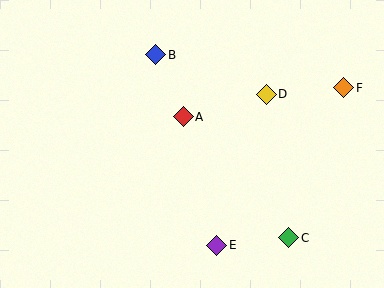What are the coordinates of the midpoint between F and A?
The midpoint between F and A is at (264, 102).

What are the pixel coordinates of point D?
Point D is at (266, 94).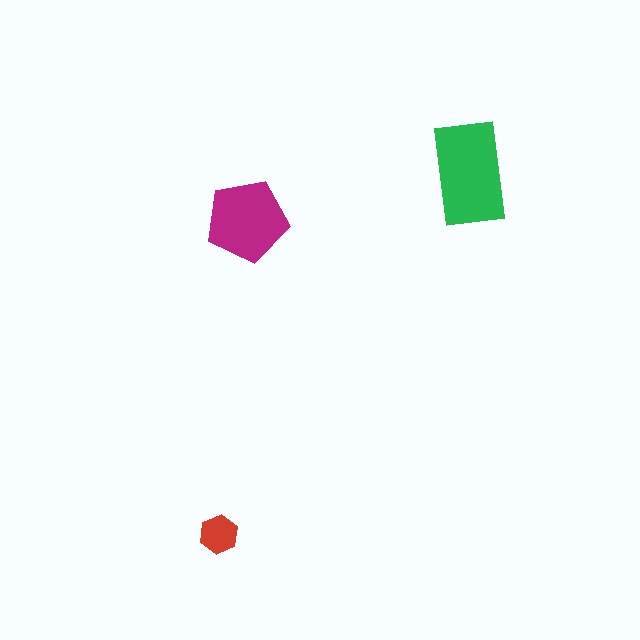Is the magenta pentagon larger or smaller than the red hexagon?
Larger.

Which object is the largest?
The green rectangle.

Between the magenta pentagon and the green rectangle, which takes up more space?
The green rectangle.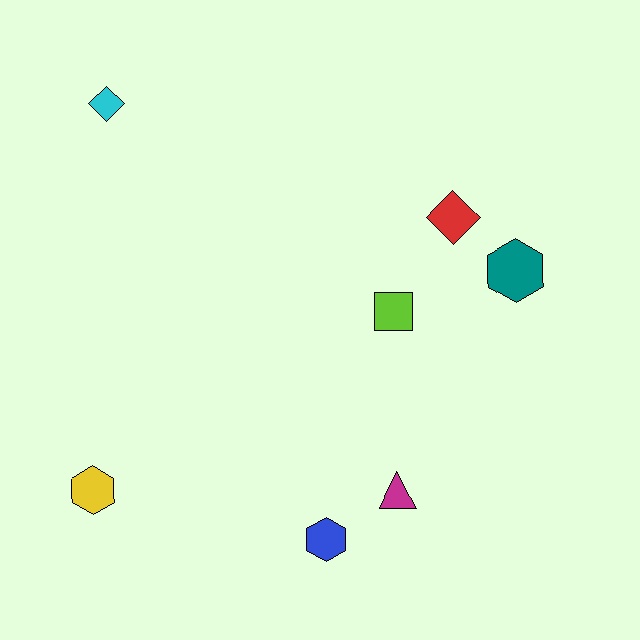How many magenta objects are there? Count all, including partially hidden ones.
There is 1 magenta object.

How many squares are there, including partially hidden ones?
There is 1 square.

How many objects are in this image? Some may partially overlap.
There are 7 objects.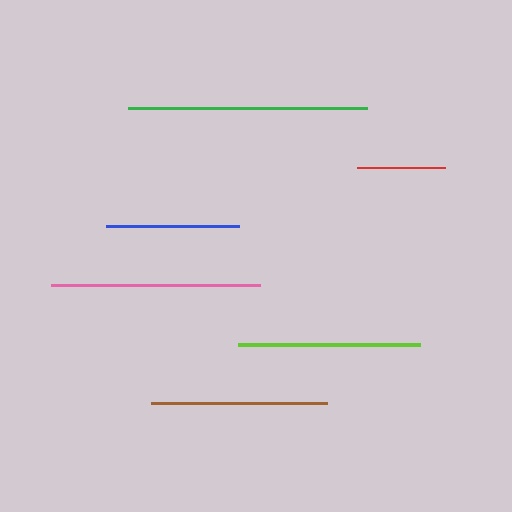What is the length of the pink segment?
The pink segment is approximately 209 pixels long.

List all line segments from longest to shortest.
From longest to shortest: green, pink, lime, brown, blue, red.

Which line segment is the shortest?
The red line is the shortest at approximately 87 pixels.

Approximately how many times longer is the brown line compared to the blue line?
The brown line is approximately 1.3 times the length of the blue line.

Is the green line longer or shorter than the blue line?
The green line is longer than the blue line.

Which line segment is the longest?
The green line is the longest at approximately 239 pixels.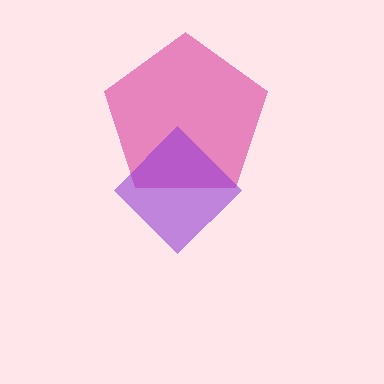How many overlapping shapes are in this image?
There are 2 overlapping shapes in the image.